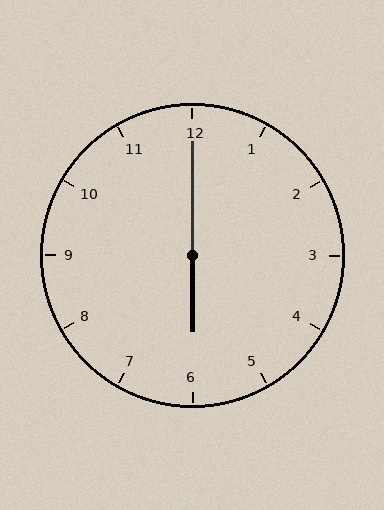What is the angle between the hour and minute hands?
Approximately 180 degrees.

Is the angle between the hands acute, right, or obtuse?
It is obtuse.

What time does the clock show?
6:00.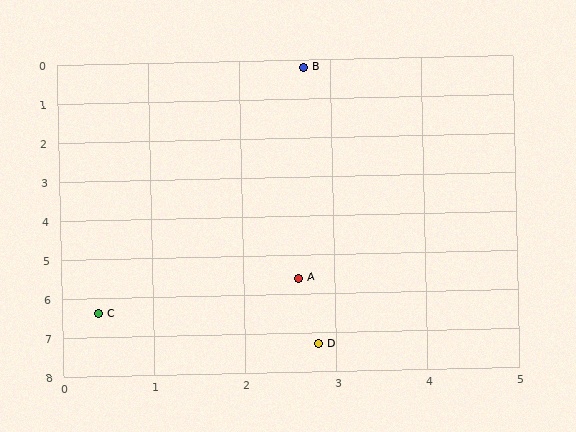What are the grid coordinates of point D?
Point D is at approximately (2.8, 7.3).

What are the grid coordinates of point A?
Point A is at approximately (2.6, 5.6).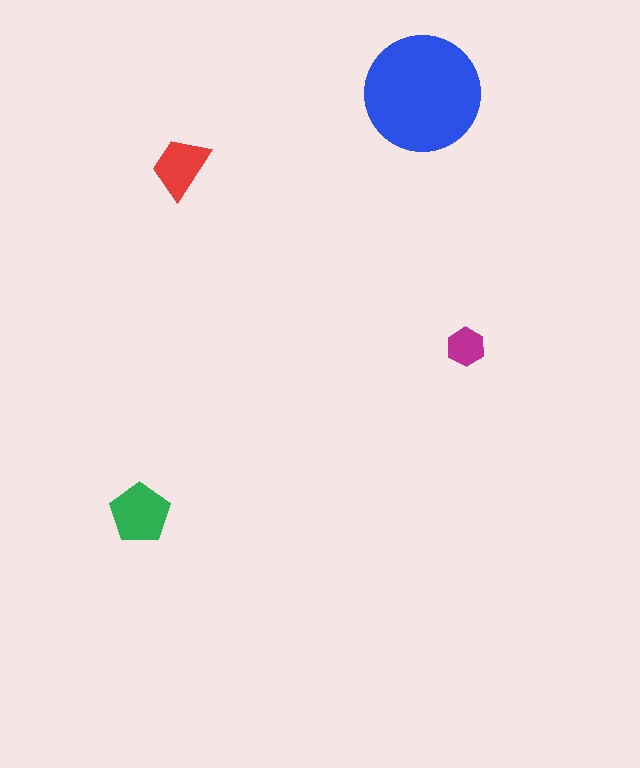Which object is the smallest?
The magenta hexagon.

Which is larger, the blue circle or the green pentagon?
The blue circle.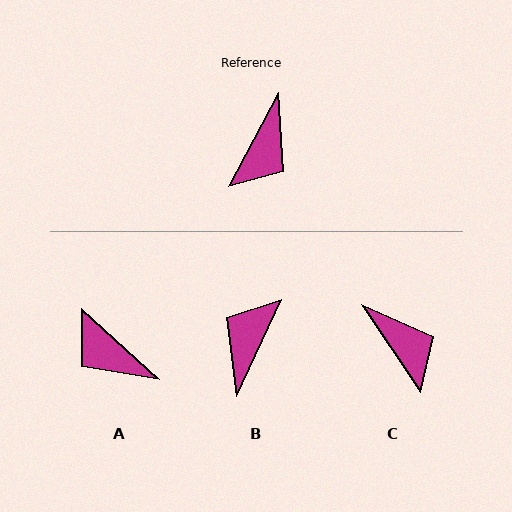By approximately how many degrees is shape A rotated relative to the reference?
Approximately 104 degrees clockwise.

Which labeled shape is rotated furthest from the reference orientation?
B, about 177 degrees away.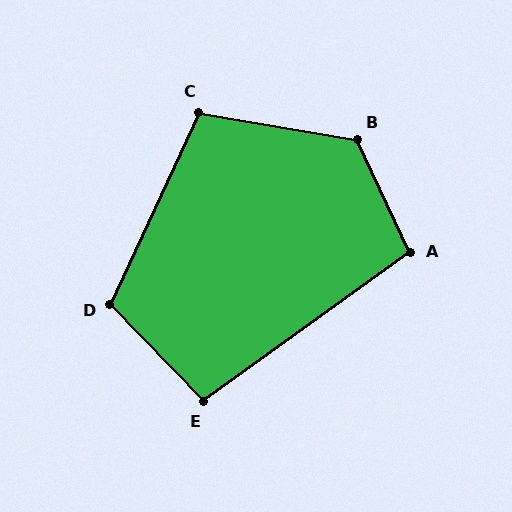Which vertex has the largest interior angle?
B, at approximately 125 degrees.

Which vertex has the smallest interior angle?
E, at approximately 98 degrees.